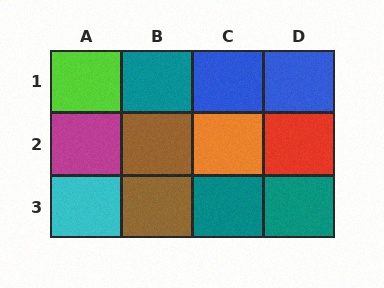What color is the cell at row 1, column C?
Blue.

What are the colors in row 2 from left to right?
Magenta, brown, orange, red.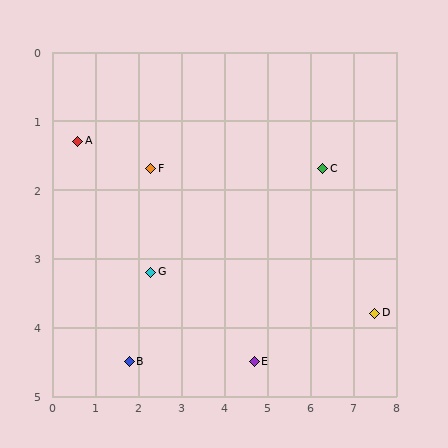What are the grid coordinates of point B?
Point B is at approximately (1.8, 4.5).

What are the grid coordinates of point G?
Point G is at approximately (2.3, 3.2).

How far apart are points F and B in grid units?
Points F and B are about 2.8 grid units apart.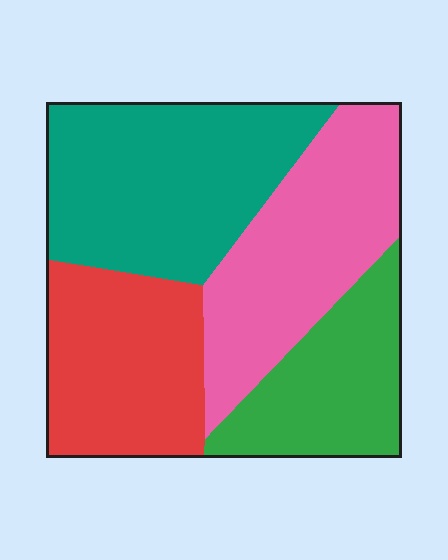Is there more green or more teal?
Teal.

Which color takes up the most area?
Teal, at roughly 30%.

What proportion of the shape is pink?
Pink covers around 25% of the shape.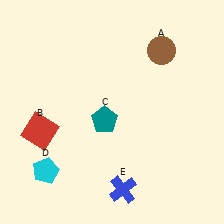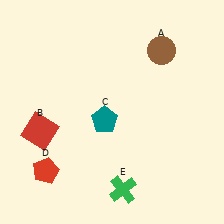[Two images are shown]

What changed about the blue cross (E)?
In Image 1, E is blue. In Image 2, it changed to green.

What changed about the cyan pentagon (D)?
In Image 1, D is cyan. In Image 2, it changed to red.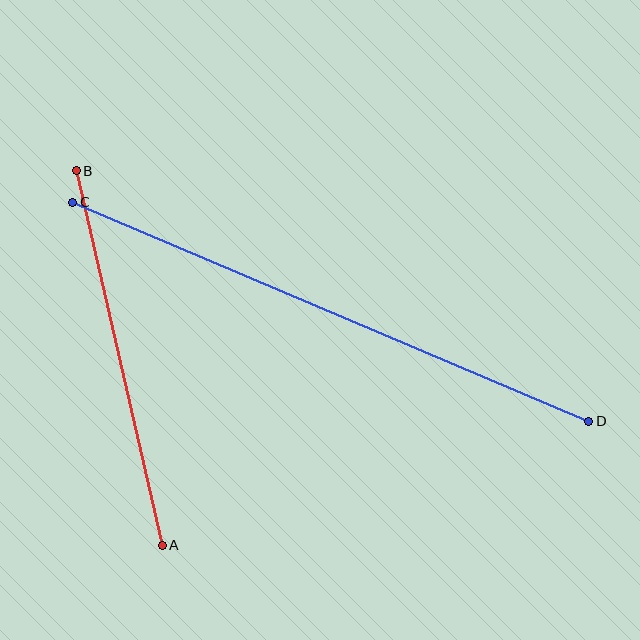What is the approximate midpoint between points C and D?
The midpoint is at approximately (331, 312) pixels.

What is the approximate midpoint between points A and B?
The midpoint is at approximately (119, 358) pixels.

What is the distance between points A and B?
The distance is approximately 384 pixels.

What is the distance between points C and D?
The distance is approximately 561 pixels.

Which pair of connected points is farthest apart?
Points C and D are farthest apart.